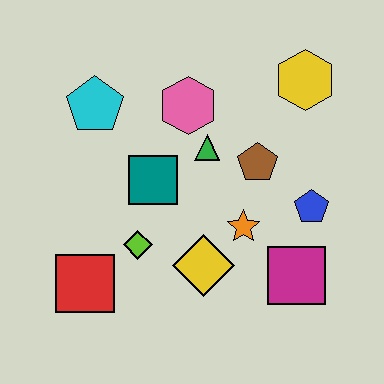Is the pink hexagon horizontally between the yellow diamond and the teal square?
Yes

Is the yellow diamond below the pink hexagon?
Yes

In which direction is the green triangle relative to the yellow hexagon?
The green triangle is to the left of the yellow hexagon.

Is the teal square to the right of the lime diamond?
Yes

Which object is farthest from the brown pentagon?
The red square is farthest from the brown pentagon.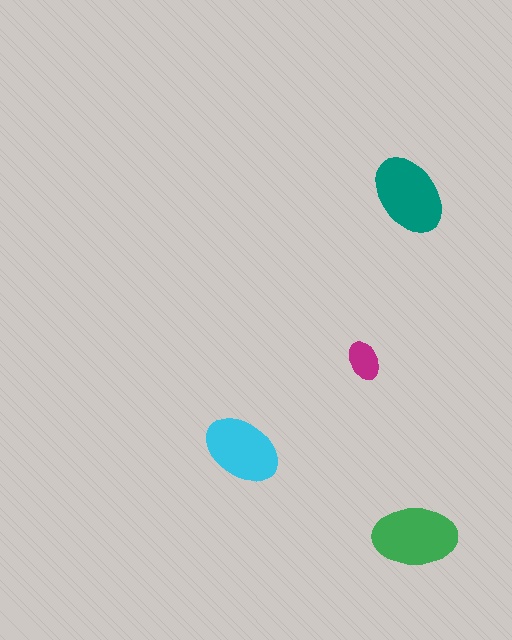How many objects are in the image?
There are 4 objects in the image.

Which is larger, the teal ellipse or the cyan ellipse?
The teal one.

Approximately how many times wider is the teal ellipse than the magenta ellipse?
About 2 times wider.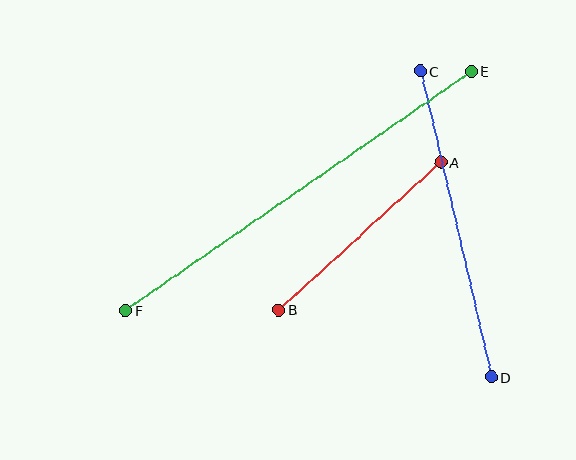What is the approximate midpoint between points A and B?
The midpoint is at approximately (360, 236) pixels.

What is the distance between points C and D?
The distance is approximately 314 pixels.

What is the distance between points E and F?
The distance is approximately 421 pixels.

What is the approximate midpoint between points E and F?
The midpoint is at approximately (298, 191) pixels.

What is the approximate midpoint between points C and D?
The midpoint is at approximately (456, 224) pixels.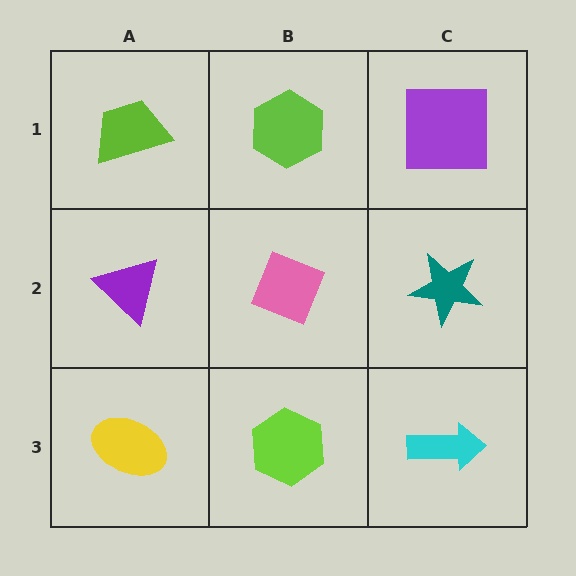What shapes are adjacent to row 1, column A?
A purple triangle (row 2, column A), a lime hexagon (row 1, column B).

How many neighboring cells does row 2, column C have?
3.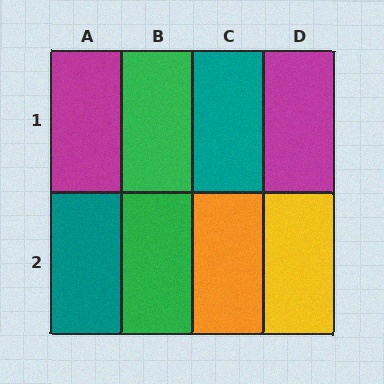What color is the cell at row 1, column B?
Green.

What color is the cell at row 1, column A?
Magenta.